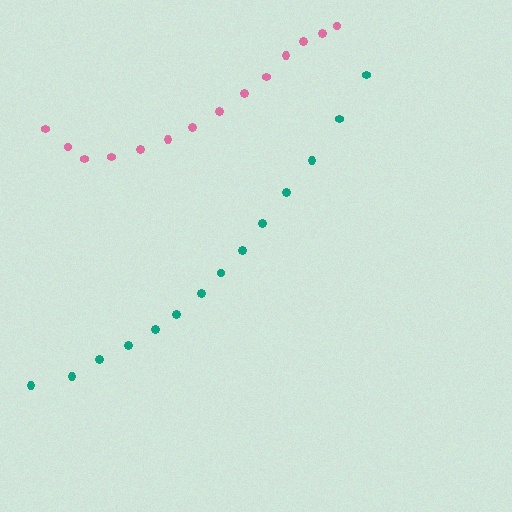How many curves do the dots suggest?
There are 2 distinct paths.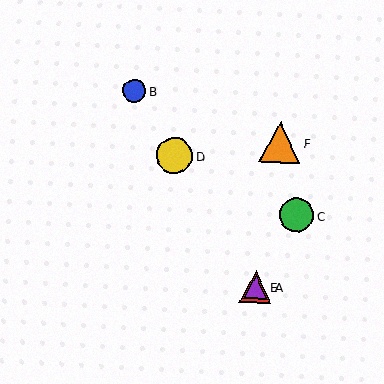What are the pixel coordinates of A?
Object A is at (256, 287).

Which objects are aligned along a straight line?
Objects A, B, D, E are aligned along a straight line.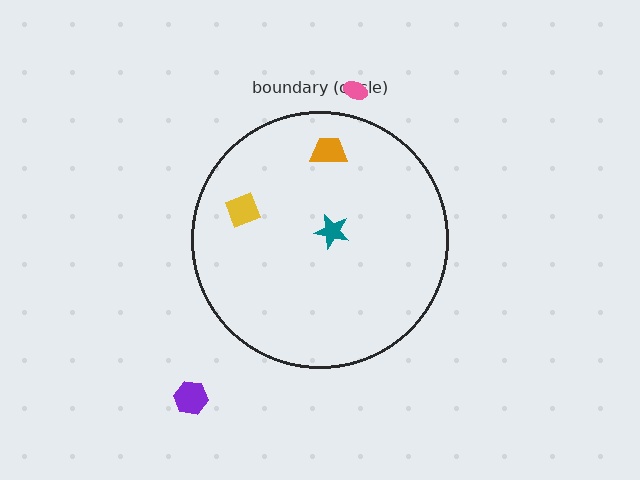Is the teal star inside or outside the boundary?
Inside.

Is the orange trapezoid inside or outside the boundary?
Inside.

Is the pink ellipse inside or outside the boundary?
Outside.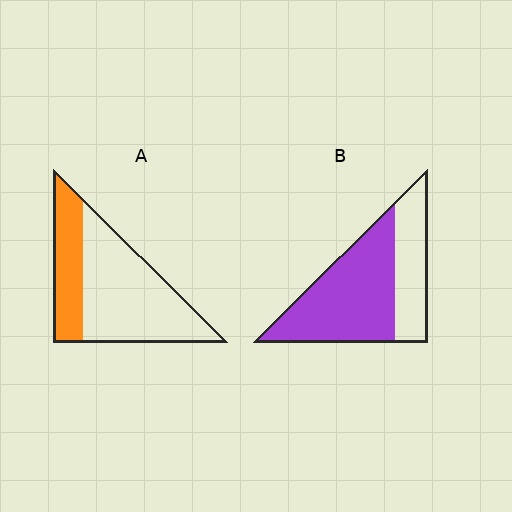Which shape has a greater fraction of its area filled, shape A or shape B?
Shape B.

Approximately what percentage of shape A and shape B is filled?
A is approximately 30% and B is approximately 65%.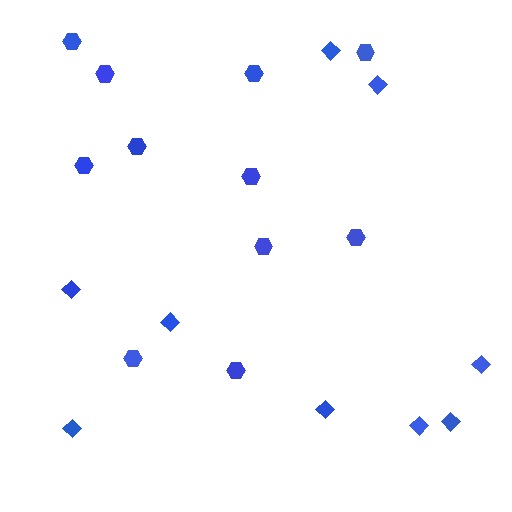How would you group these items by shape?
There are 2 groups: one group of hexagons (11) and one group of diamonds (9).